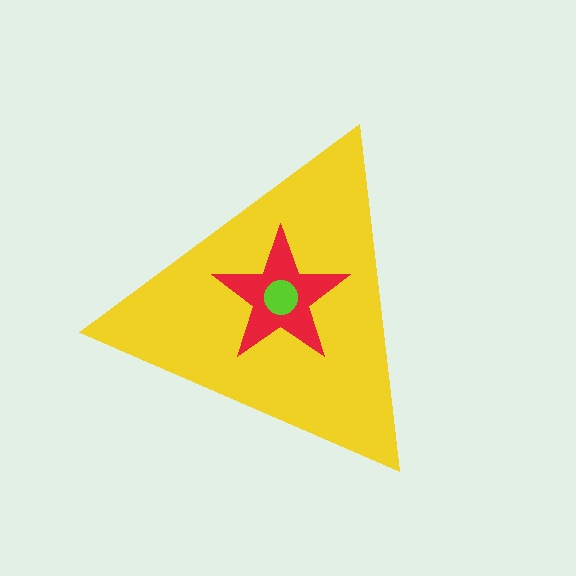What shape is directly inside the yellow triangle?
The red star.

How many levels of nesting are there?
3.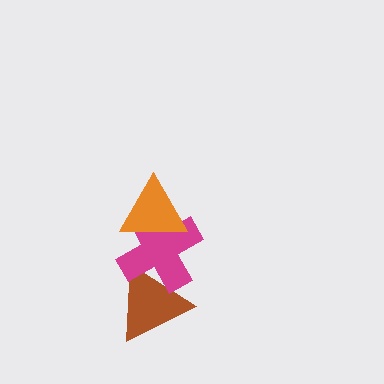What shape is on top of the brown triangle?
The magenta cross is on top of the brown triangle.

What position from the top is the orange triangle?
The orange triangle is 1st from the top.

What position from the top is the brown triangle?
The brown triangle is 3rd from the top.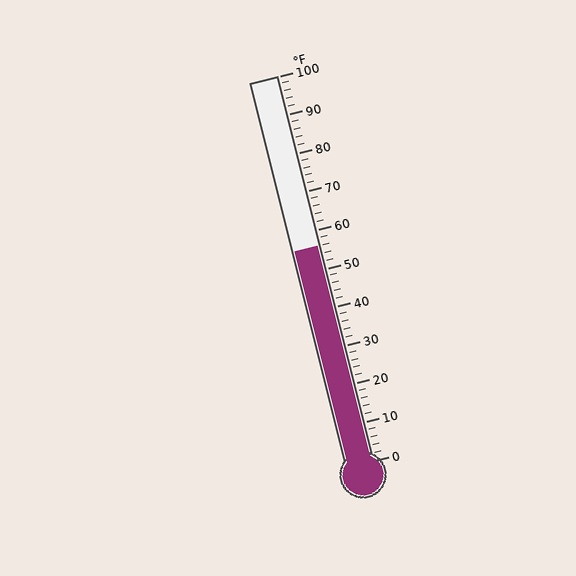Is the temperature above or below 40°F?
The temperature is above 40°F.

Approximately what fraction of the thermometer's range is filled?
The thermometer is filled to approximately 55% of its range.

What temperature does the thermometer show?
The thermometer shows approximately 56°F.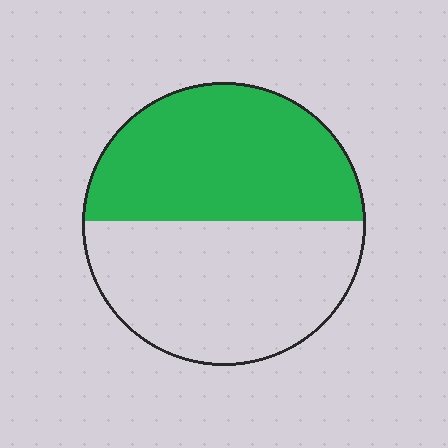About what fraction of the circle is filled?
About one half (1/2).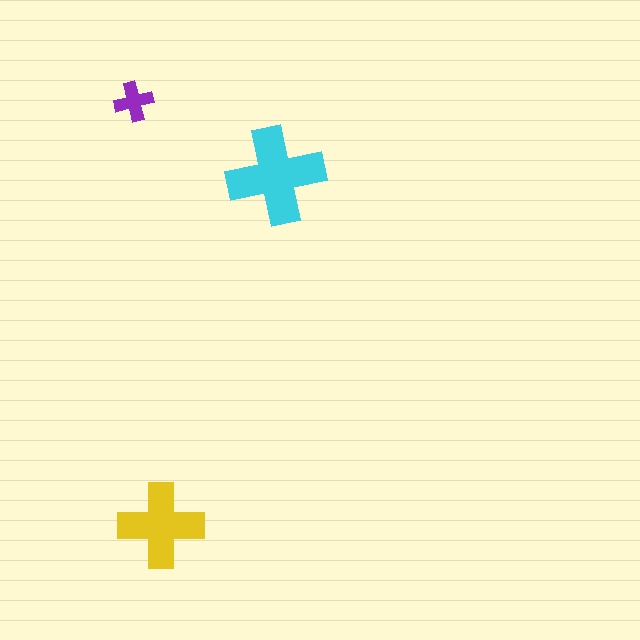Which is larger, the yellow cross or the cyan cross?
The cyan one.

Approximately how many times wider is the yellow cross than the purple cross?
About 2 times wider.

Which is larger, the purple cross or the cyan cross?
The cyan one.